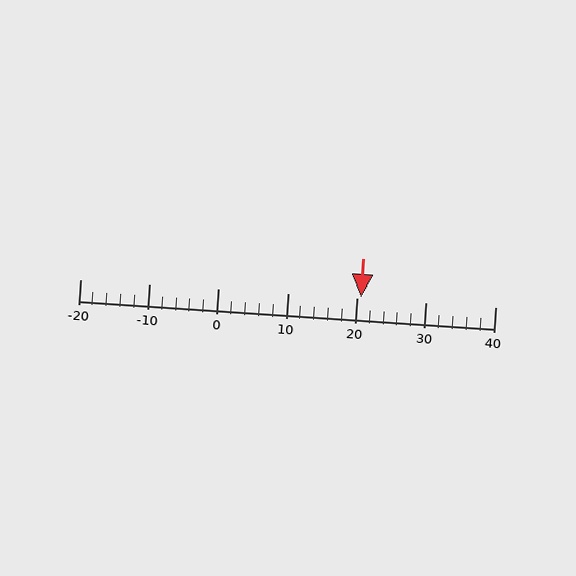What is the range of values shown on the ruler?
The ruler shows values from -20 to 40.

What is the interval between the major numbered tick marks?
The major tick marks are spaced 10 units apart.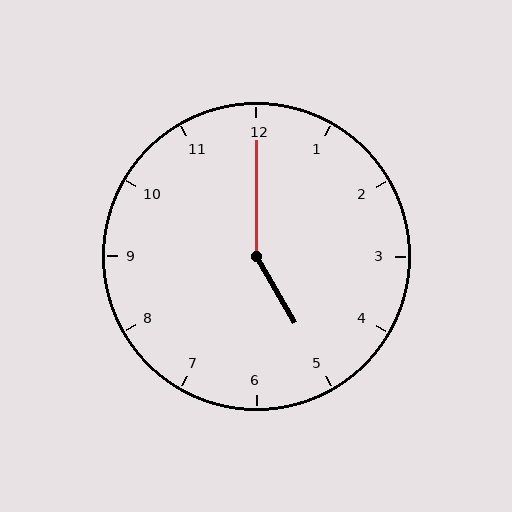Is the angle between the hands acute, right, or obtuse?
It is obtuse.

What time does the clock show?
5:00.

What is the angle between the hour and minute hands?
Approximately 150 degrees.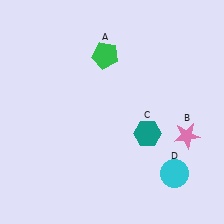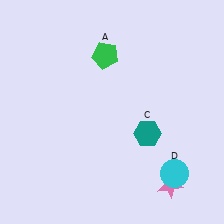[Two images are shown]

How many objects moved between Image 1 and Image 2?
1 object moved between the two images.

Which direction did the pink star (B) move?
The pink star (B) moved down.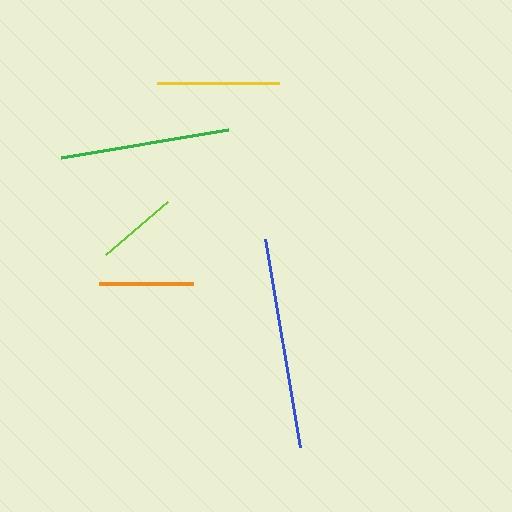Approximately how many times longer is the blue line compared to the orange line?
The blue line is approximately 2.2 times the length of the orange line.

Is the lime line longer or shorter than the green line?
The green line is longer than the lime line.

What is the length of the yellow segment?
The yellow segment is approximately 122 pixels long.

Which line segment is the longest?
The blue line is the longest at approximately 211 pixels.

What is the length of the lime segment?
The lime segment is approximately 81 pixels long.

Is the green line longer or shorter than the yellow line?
The green line is longer than the yellow line.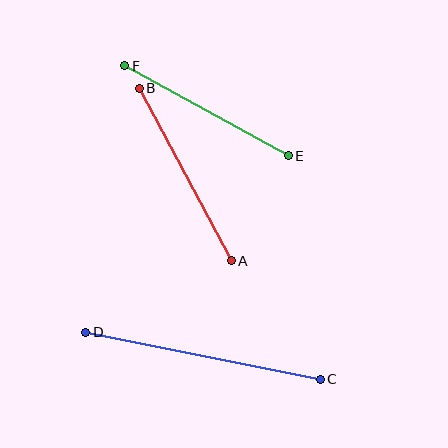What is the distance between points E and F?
The distance is approximately 186 pixels.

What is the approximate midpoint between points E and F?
The midpoint is at approximately (206, 111) pixels.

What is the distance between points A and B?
The distance is approximately 195 pixels.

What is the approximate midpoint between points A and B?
The midpoint is at approximately (185, 174) pixels.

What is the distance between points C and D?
The distance is approximately 239 pixels.